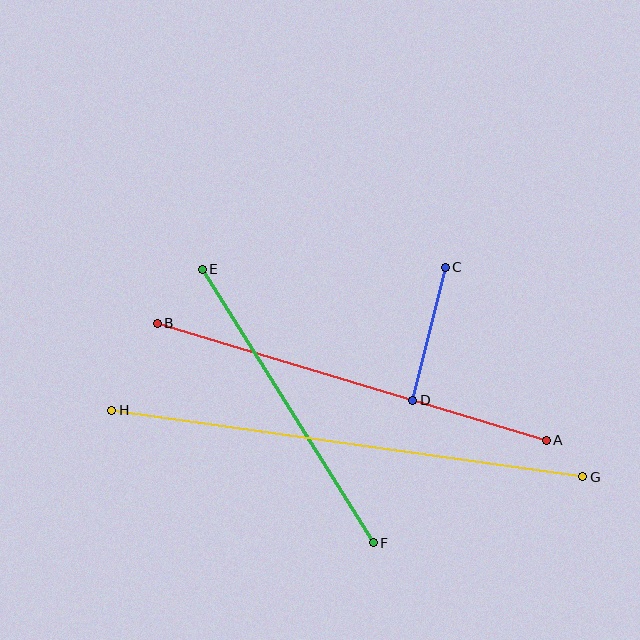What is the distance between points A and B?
The distance is approximately 406 pixels.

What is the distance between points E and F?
The distance is approximately 322 pixels.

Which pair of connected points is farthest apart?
Points G and H are farthest apart.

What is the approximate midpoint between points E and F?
The midpoint is at approximately (288, 406) pixels.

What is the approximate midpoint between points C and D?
The midpoint is at approximately (429, 334) pixels.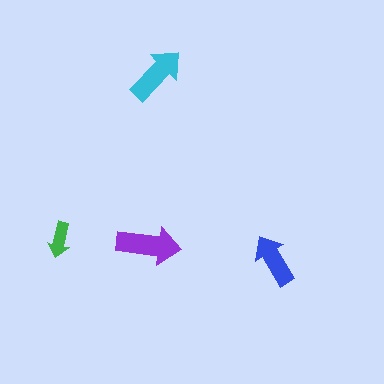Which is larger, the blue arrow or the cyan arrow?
The cyan one.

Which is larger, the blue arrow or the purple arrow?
The purple one.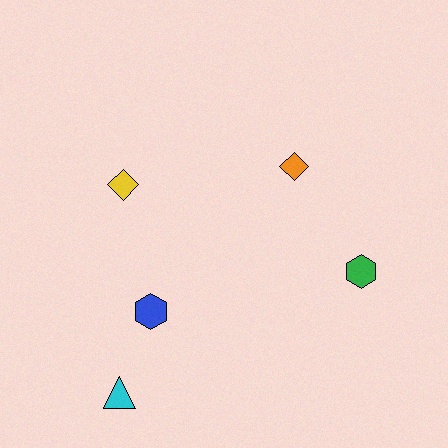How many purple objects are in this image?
There are no purple objects.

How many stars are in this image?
There are no stars.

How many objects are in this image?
There are 5 objects.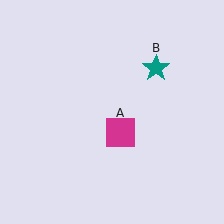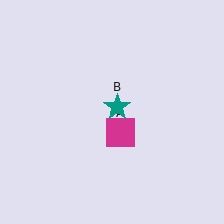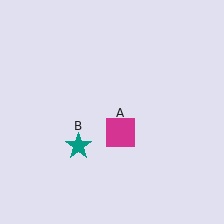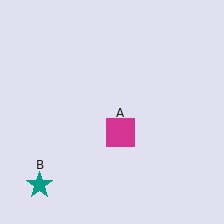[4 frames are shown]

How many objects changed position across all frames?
1 object changed position: teal star (object B).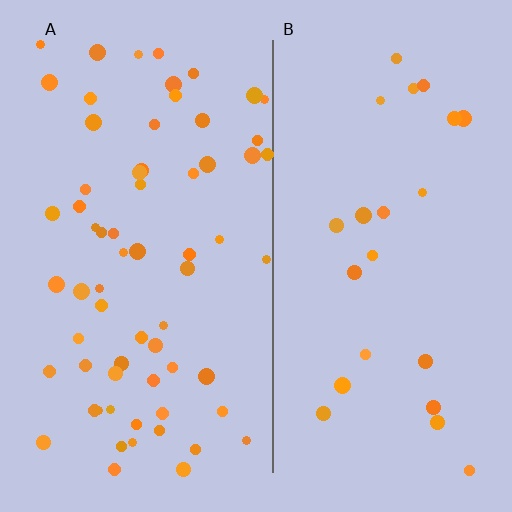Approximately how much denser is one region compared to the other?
Approximately 2.8× — region A over region B.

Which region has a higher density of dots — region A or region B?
A (the left).